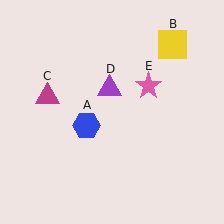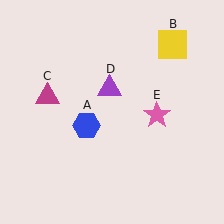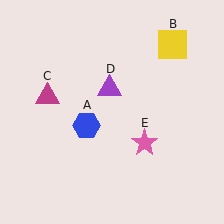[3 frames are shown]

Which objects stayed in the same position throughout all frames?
Blue hexagon (object A) and yellow square (object B) and magenta triangle (object C) and purple triangle (object D) remained stationary.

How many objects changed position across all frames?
1 object changed position: pink star (object E).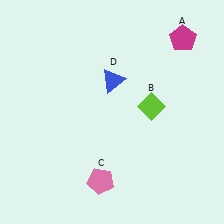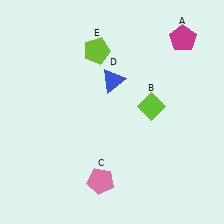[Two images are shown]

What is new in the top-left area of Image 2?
A lime pentagon (E) was added in the top-left area of Image 2.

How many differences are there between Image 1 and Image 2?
There is 1 difference between the two images.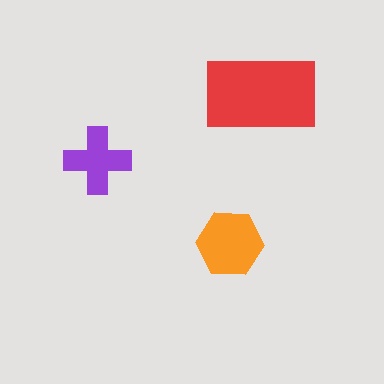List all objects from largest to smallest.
The red rectangle, the orange hexagon, the purple cross.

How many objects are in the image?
There are 3 objects in the image.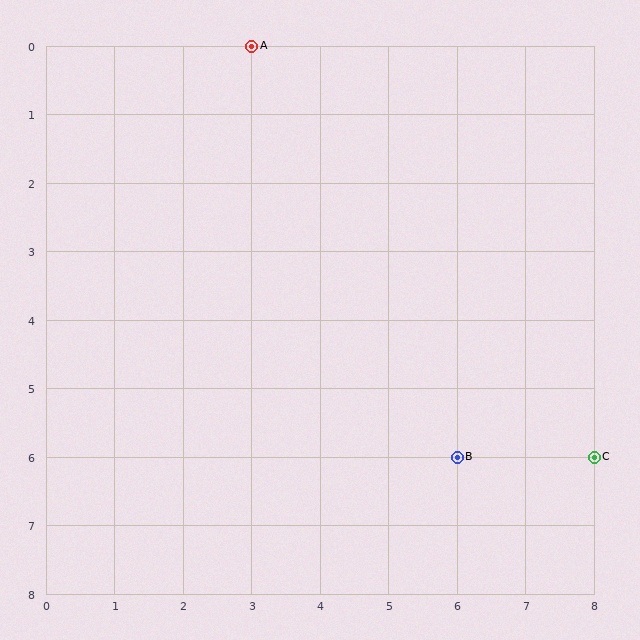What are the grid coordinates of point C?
Point C is at grid coordinates (8, 6).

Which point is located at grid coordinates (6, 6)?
Point B is at (6, 6).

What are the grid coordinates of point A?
Point A is at grid coordinates (3, 0).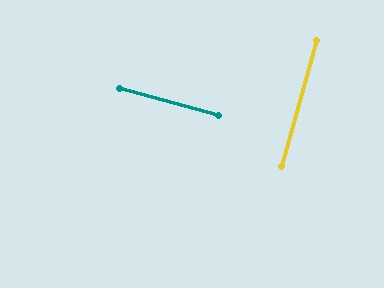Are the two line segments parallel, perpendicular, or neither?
Perpendicular — they meet at approximately 89°.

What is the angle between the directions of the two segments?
Approximately 89 degrees.